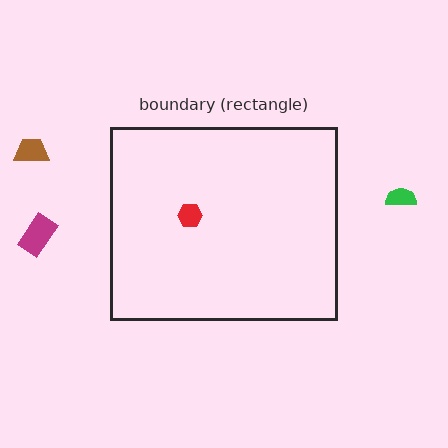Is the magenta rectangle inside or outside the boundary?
Outside.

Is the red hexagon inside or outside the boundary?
Inside.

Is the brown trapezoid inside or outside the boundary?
Outside.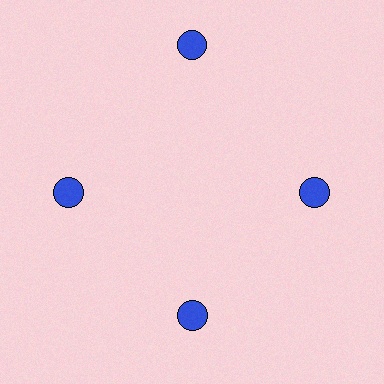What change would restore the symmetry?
The symmetry would be restored by moving it inward, back onto the ring so that all 4 circles sit at equal angles and equal distance from the center.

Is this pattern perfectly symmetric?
No. The 4 blue circles are arranged in a ring, but one element near the 12 o'clock position is pushed outward from the center, breaking the 4-fold rotational symmetry.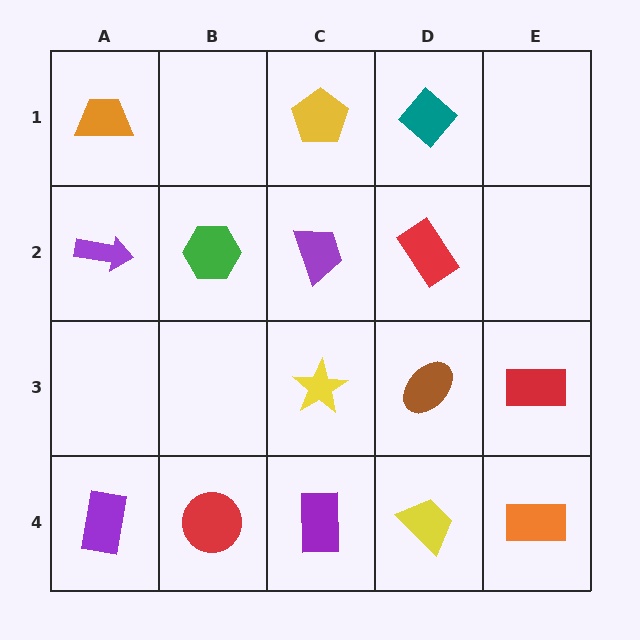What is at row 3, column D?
A brown ellipse.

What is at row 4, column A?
A purple rectangle.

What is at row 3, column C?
A yellow star.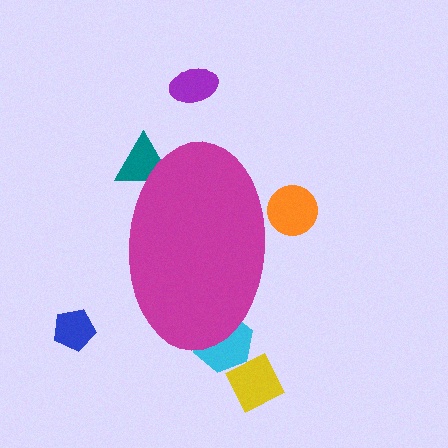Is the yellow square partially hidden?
No, the yellow square is fully visible.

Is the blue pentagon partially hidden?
No, the blue pentagon is fully visible.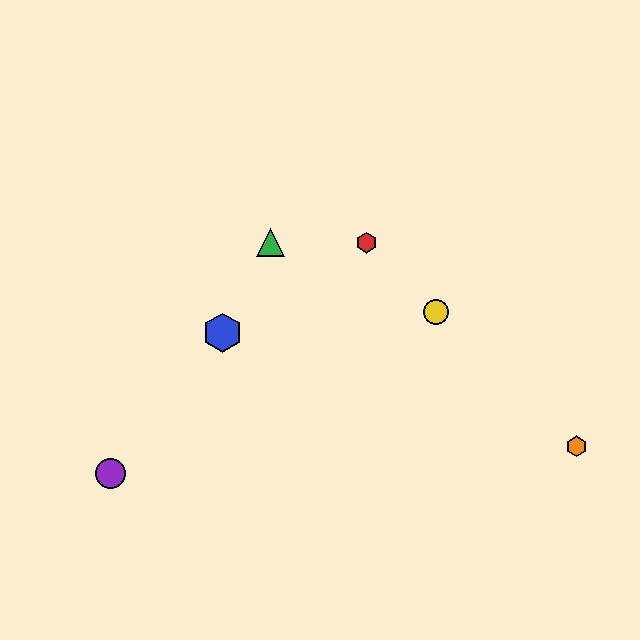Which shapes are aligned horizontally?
The red hexagon, the green triangle are aligned horizontally.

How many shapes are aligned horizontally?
2 shapes (the red hexagon, the green triangle) are aligned horizontally.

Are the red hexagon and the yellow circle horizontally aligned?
No, the red hexagon is at y≈243 and the yellow circle is at y≈312.